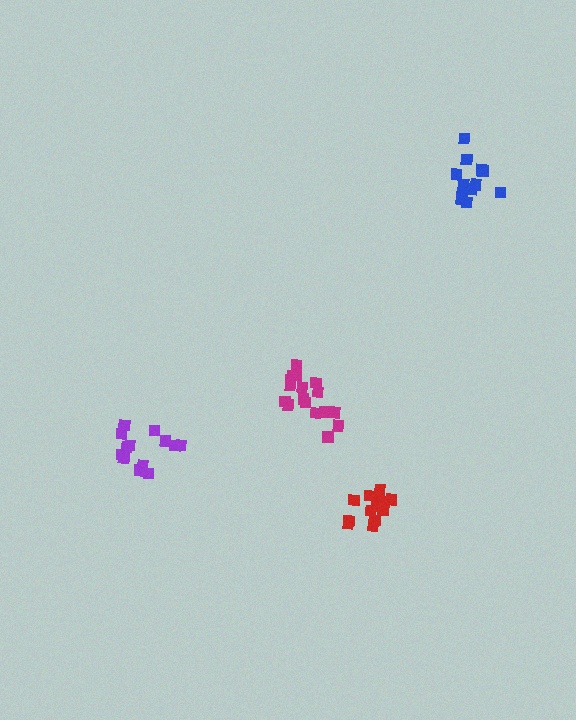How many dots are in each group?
Group 1: 13 dots, Group 2: 13 dots, Group 3: 17 dots, Group 4: 13 dots (56 total).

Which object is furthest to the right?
The blue cluster is rightmost.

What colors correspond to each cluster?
The clusters are colored: blue, purple, magenta, red.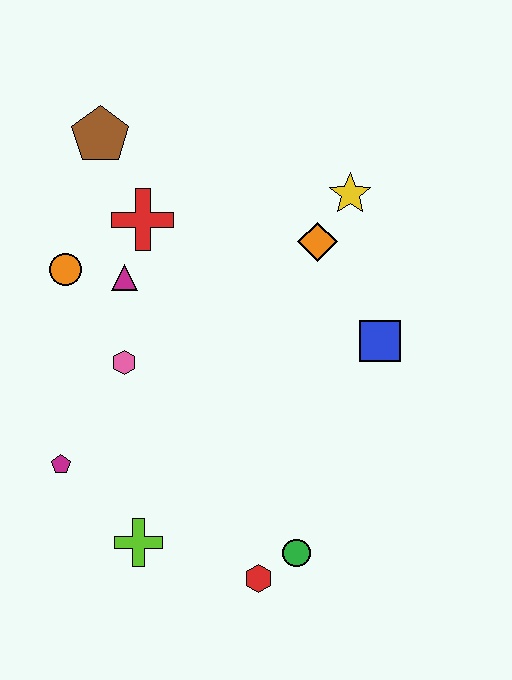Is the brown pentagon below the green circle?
No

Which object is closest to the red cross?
The magenta triangle is closest to the red cross.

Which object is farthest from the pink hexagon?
The yellow star is farthest from the pink hexagon.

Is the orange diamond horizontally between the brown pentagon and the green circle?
No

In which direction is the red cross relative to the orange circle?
The red cross is to the right of the orange circle.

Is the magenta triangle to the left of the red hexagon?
Yes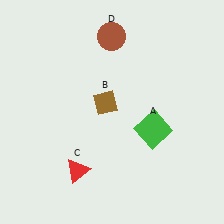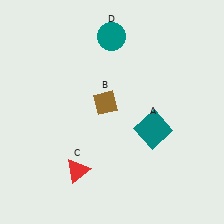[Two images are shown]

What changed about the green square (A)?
In Image 1, A is green. In Image 2, it changed to teal.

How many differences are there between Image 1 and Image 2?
There are 2 differences between the two images.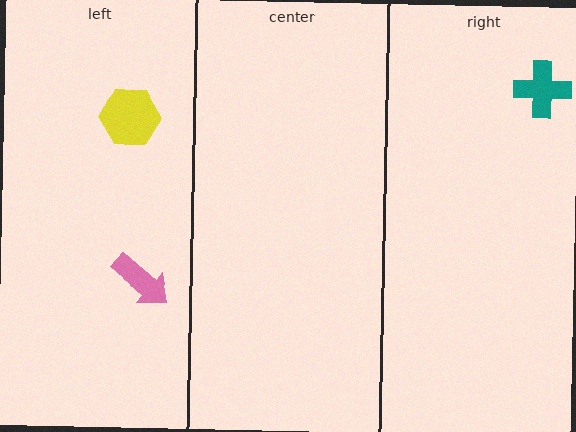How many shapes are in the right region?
1.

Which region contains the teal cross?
The right region.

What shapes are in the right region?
The teal cross.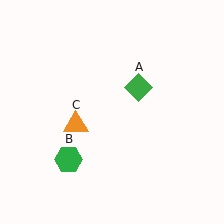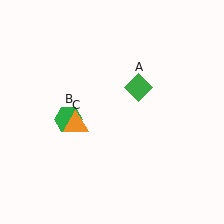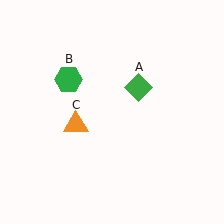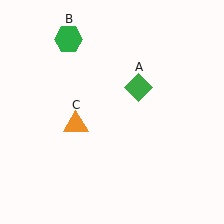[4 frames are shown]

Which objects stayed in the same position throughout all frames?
Green diamond (object A) and orange triangle (object C) remained stationary.